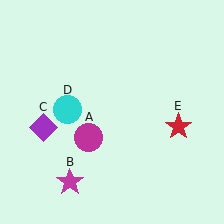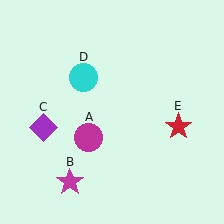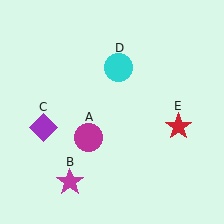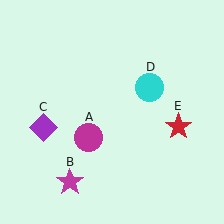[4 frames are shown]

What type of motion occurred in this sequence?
The cyan circle (object D) rotated clockwise around the center of the scene.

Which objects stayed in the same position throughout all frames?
Magenta circle (object A) and magenta star (object B) and purple diamond (object C) and red star (object E) remained stationary.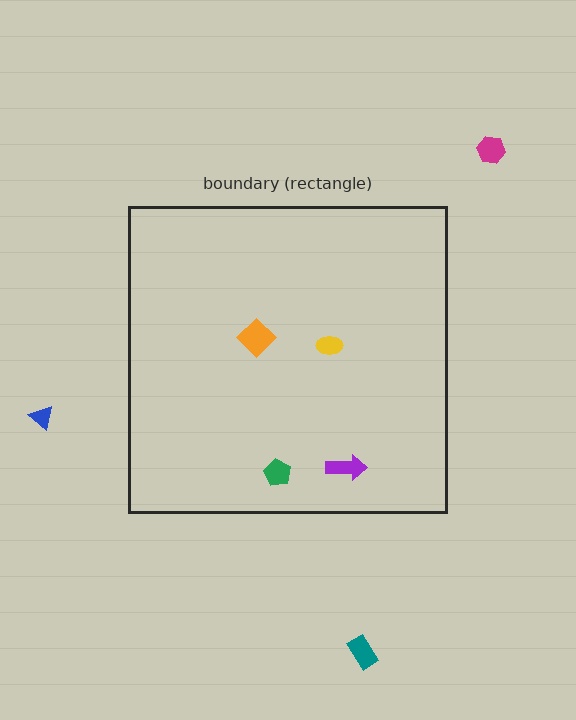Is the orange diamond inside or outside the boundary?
Inside.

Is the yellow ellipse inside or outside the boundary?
Inside.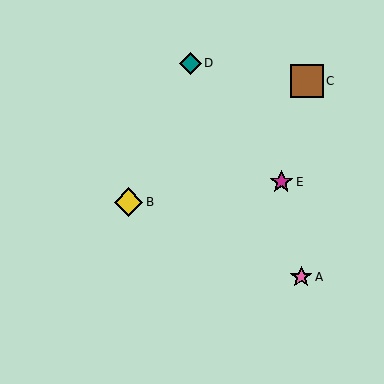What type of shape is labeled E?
Shape E is a magenta star.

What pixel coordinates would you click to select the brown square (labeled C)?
Click at (307, 81) to select the brown square C.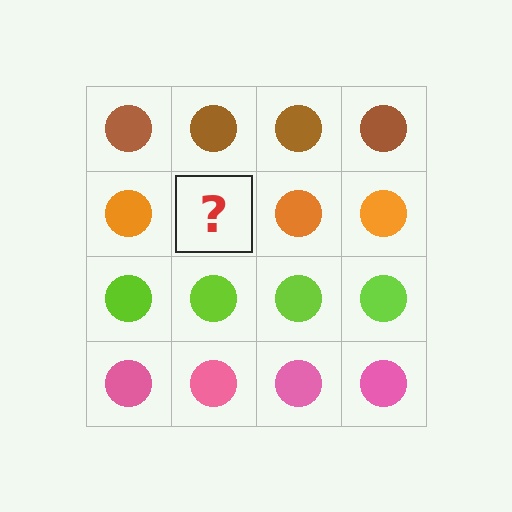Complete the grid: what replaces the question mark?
The question mark should be replaced with an orange circle.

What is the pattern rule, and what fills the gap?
The rule is that each row has a consistent color. The gap should be filled with an orange circle.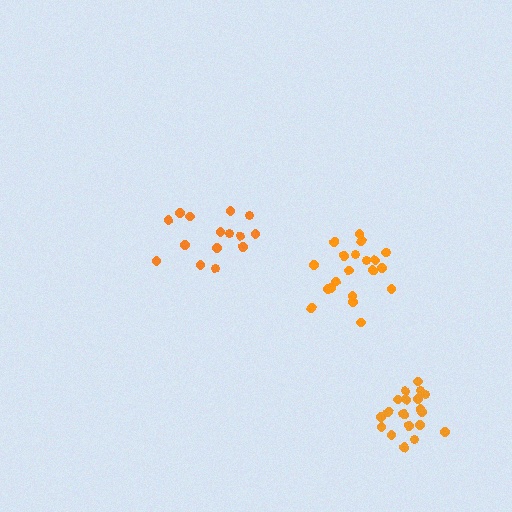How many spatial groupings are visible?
There are 3 spatial groupings.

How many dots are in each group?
Group 1: 15 dots, Group 2: 21 dots, Group 3: 20 dots (56 total).